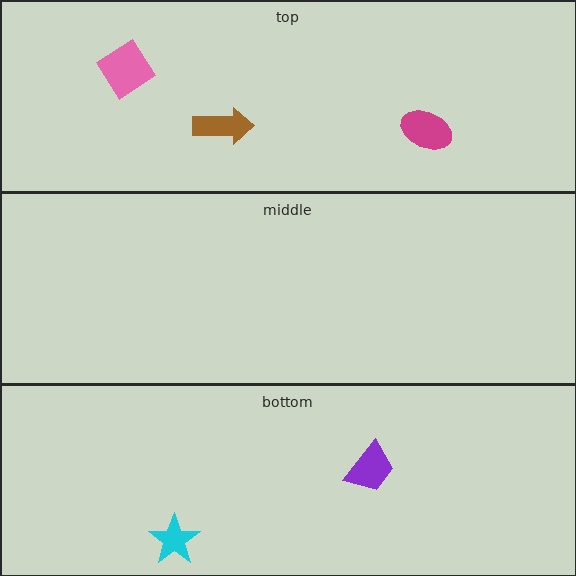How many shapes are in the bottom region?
2.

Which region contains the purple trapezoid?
The bottom region.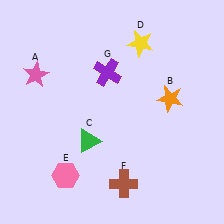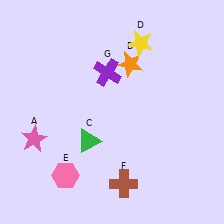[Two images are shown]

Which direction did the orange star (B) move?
The orange star (B) moved left.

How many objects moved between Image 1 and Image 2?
2 objects moved between the two images.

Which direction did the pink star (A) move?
The pink star (A) moved down.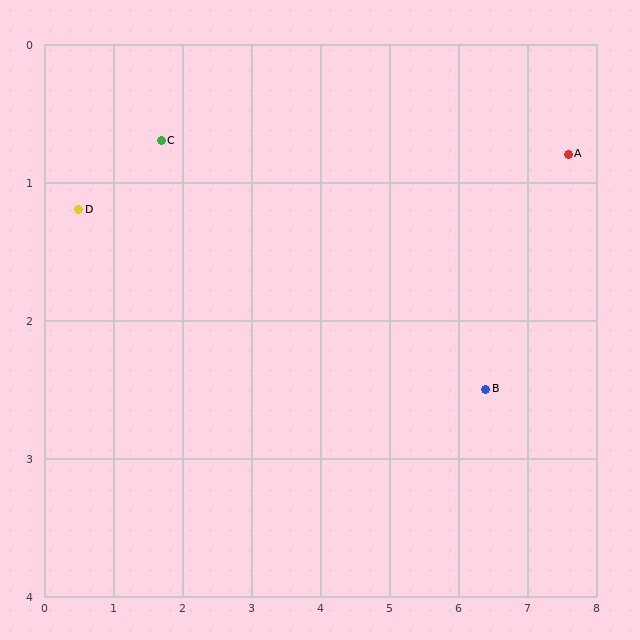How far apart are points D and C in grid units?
Points D and C are about 1.3 grid units apart.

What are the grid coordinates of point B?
Point B is at approximately (6.4, 2.5).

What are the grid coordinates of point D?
Point D is at approximately (0.5, 1.2).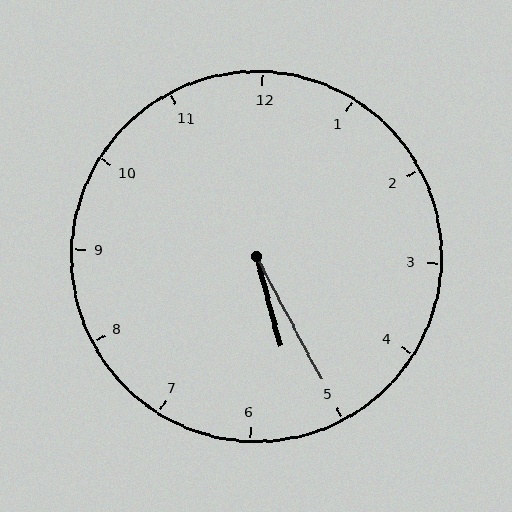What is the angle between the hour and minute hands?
Approximately 12 degrees.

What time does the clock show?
5:25.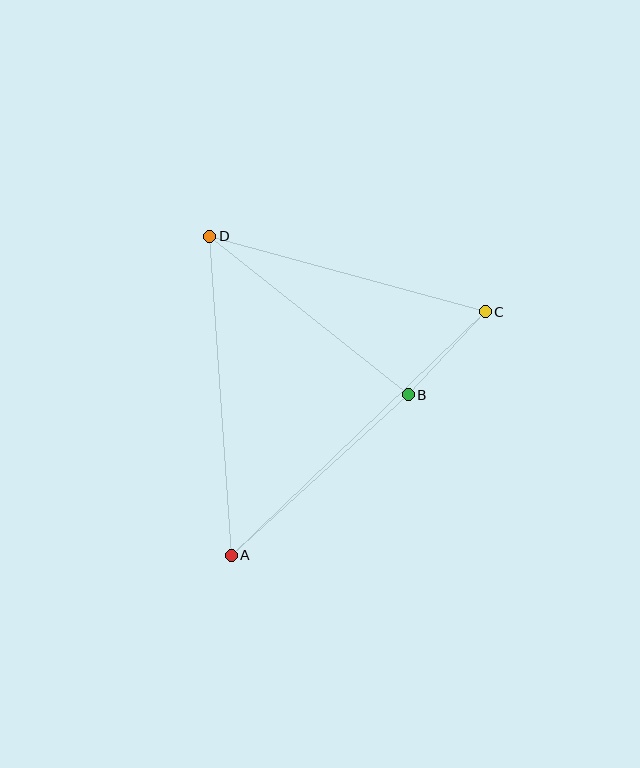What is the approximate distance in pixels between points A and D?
The distance between A and D is approximately 320 pixels.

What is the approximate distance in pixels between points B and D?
The distance between B and D is approximately 254 pixels.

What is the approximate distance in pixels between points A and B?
The distance between A and B is approximately 239 pixels.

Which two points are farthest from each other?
Points A and C are farthest from each other.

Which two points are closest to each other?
Points B and C are closest to each other.